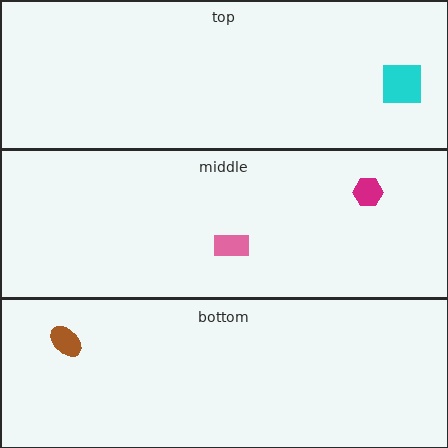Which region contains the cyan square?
The top region.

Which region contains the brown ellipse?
The bottom region.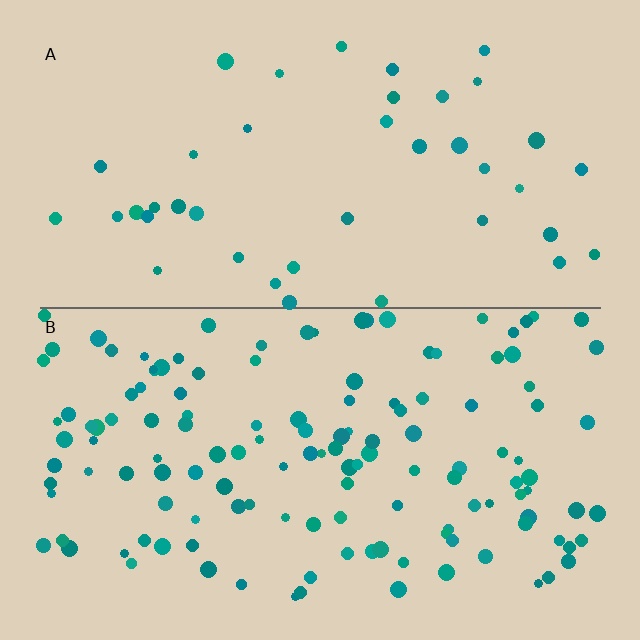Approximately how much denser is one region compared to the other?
Approximately 3.3× — region B over region A.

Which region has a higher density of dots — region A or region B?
B (the bottom).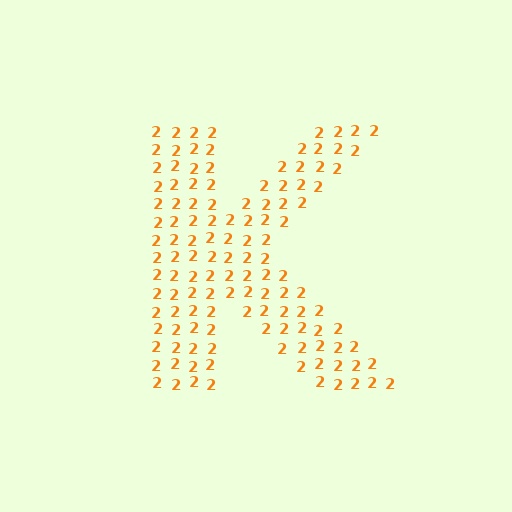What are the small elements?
The small elements are digit 2's.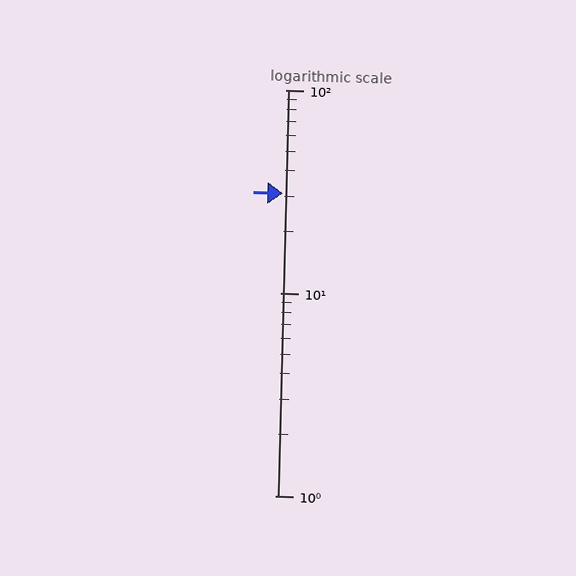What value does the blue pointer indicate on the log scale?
The pointer indicates approximately 31.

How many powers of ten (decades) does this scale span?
The scale spans 2 decades, from 1 to 100.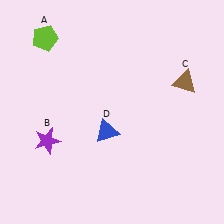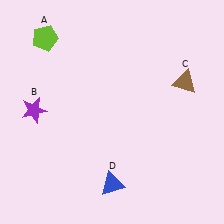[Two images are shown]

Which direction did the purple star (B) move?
The purple star (B) moved up.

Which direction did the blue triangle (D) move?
The blue triangle (D) moved down.